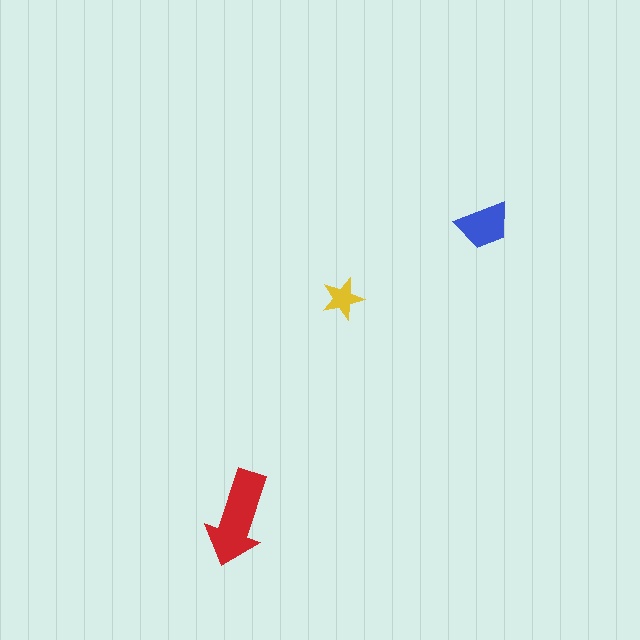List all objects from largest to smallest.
The red arrow, the blue trapezoid, the yellow star.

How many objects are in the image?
There are 3 objects in the image.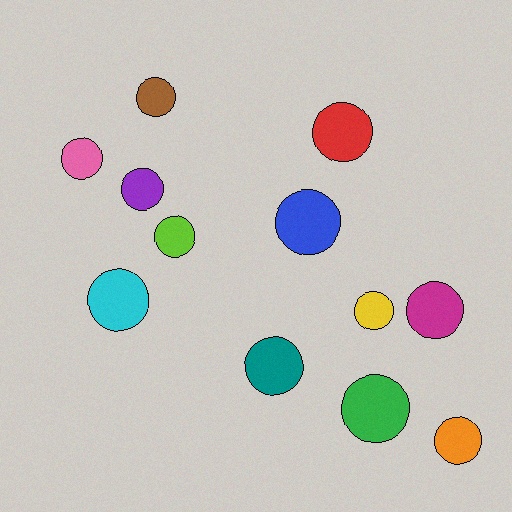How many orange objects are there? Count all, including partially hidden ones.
There is 1 orange object.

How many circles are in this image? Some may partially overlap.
There are 12 circles.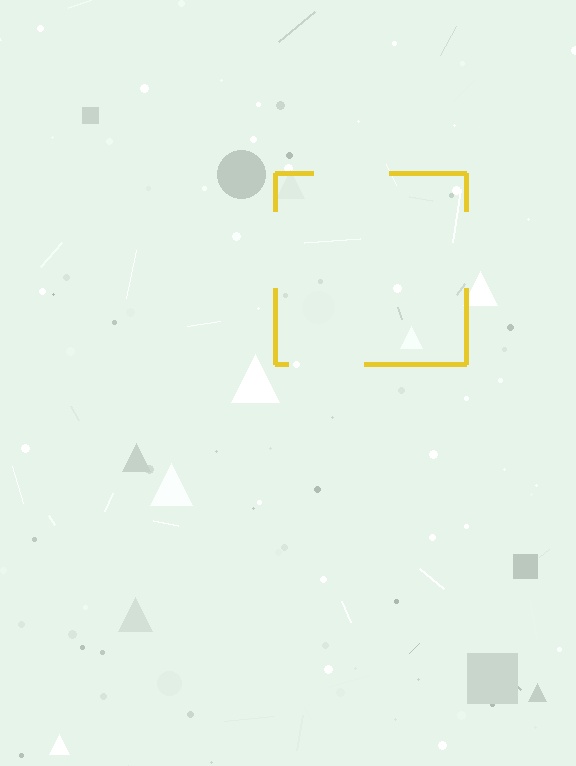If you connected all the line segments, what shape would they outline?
They would outline a square.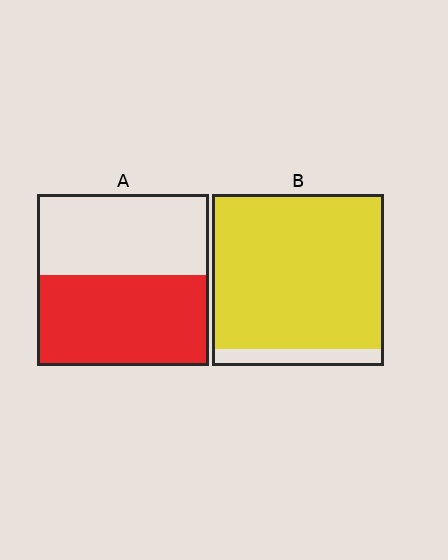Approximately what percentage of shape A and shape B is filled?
A is approximately 55% and B is approximately 90%.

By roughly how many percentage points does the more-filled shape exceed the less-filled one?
By roughly 35 percentage points (B over A).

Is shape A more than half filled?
Roughly half.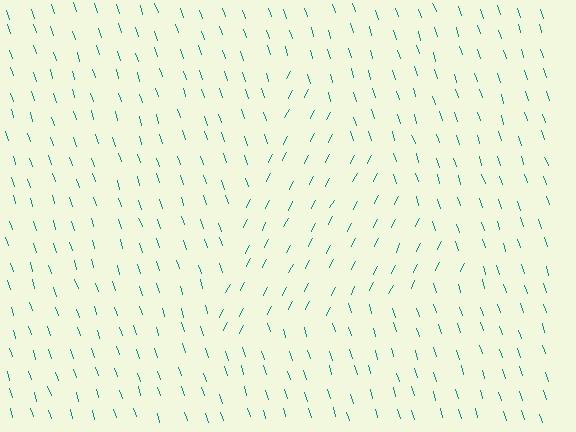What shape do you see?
I see a triangle.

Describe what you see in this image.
The image is filled with small teal line segments. A triangle region in the image has lines oriented differently from the surrounding lines, creating a visible texture boundary.